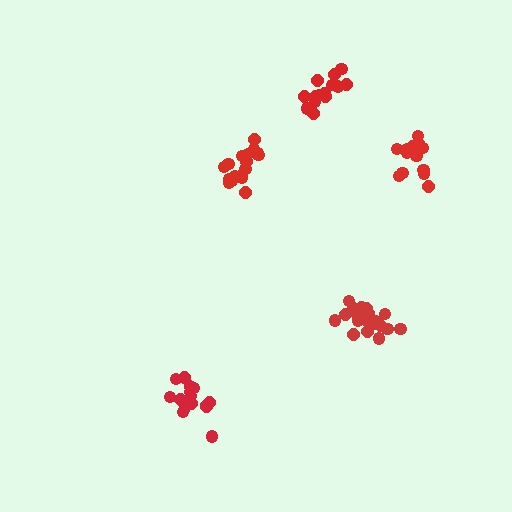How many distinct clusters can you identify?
There are 5 distinct clusters.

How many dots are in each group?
Group 1: 19 dots, Group 2: 14 dots, Group 3: 18 dots, Group 4: 17 dots, Group 5: 14 dots (82 total).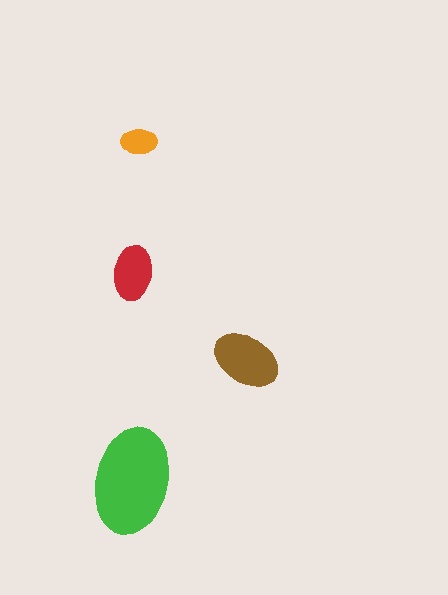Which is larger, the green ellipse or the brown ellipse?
The green one.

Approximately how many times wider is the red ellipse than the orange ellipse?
About 1.5 times wider.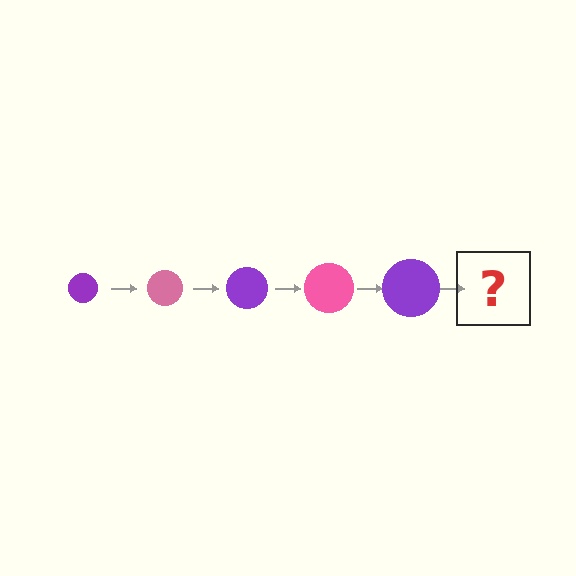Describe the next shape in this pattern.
It should be a pink circle, larger than the previous one.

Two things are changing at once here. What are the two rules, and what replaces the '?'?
The two rules are that the circle grows larger each step and the color cycles through purple and pink. The '?' should be a pink circle, larger than the previous one.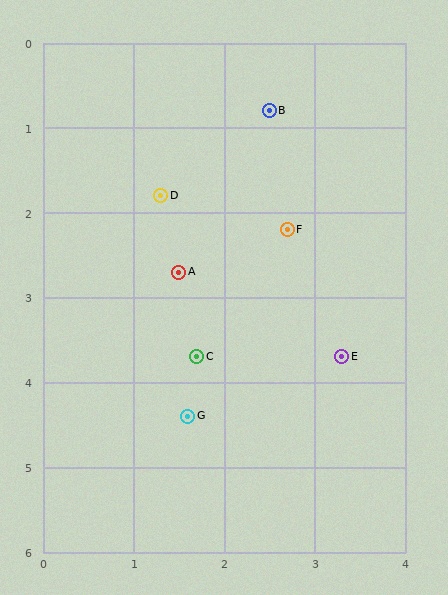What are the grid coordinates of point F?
Point F is at approximately (2.7, 2.2).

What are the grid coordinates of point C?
Point C is at approximately (1.7, 3.7).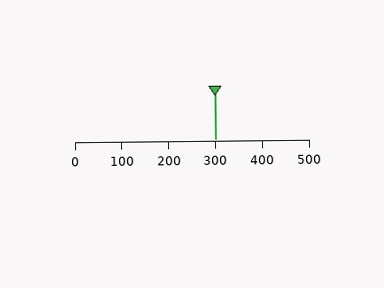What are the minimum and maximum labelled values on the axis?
The axis runs from 0 to 500.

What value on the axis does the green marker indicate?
The marker indicates approximately 300.